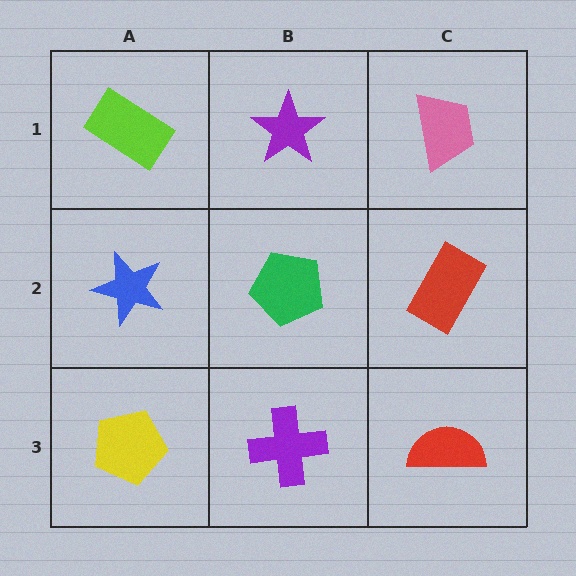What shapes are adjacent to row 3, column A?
A blue star (row 2, column A), a purple cross (row 3, column B).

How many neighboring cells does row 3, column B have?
3.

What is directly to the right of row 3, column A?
A purple cross.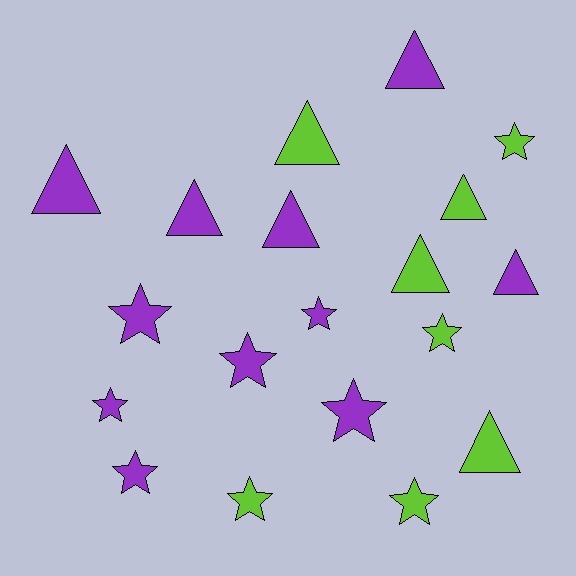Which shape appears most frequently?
Star, with 10 objects.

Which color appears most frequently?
Purple, with 11 objects.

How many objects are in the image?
There are 19 objects.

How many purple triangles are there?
There are 5 purple triangles.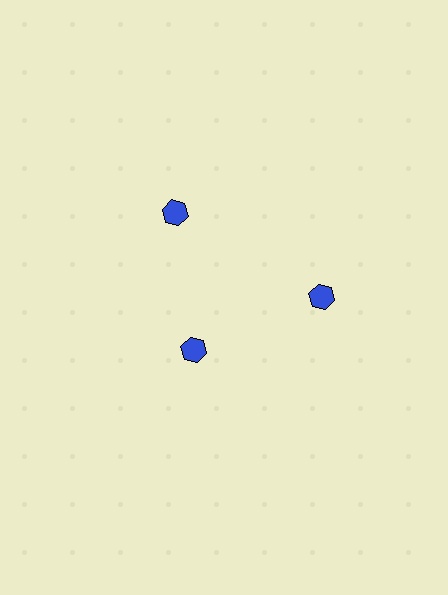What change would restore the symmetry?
The symmetry would be restored by moving it outward, back onto the ring so that all 3 hexagons sit at equal angles and equal distance from the center.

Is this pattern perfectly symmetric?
No. The 3 blue hexagons are arranged in a ring, but one element near the 7 o'clock position is pulled inward toward the center, breaking the 3-fold rotational symmetry.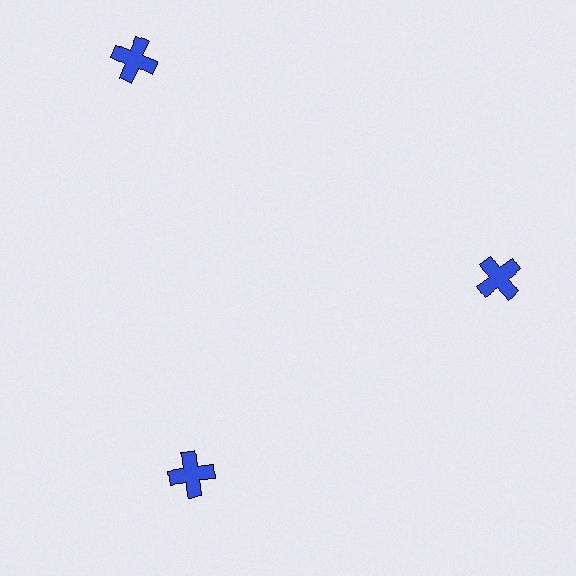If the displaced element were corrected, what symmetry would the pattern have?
It would have 3-fold rotational symmetry — the pattern would map onto itself every 120 degrees.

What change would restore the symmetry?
The symmetry would be restored by moving it inward, back onto the ring so that all 3 crosses sit at equal angles and equal distance from the center.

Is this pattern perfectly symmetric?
No. The 3 blue crosses are arranged in a ring, but one element near the 11 o'clock position is pushed outward from the center, breaking the 3-fold rotational symmetry.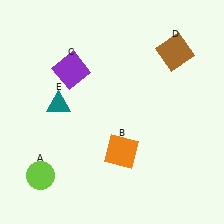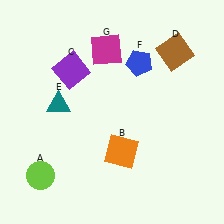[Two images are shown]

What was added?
A blue pentagon (F), a magenta square (G) were added in Image 2.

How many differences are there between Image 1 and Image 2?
There are 2 differences between the two images.